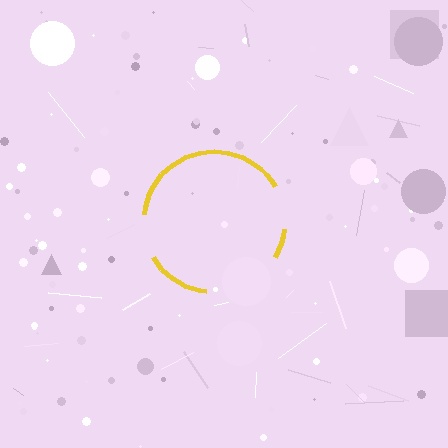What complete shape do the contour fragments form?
The contour fragments form a circle.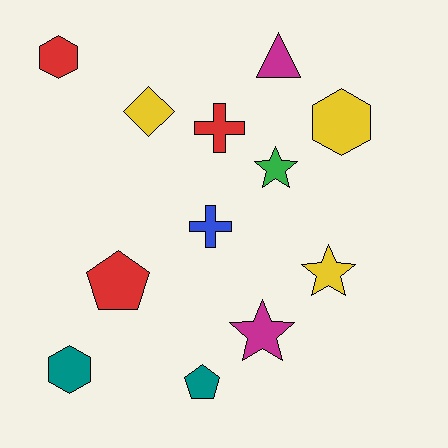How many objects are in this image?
There are 12 objects.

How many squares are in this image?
There are no squares.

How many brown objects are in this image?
There are no brown objects.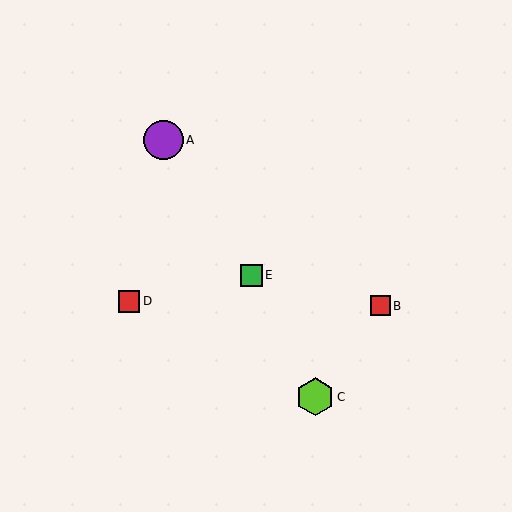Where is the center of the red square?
The center of the red square is at (129, 301).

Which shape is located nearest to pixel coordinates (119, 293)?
The red square (labeled D) at (129, 301) is nearest to that location.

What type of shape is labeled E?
Shape E is a green square.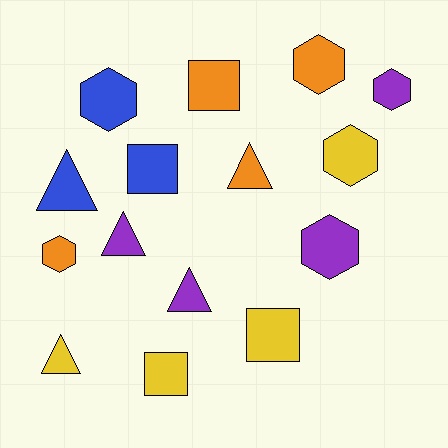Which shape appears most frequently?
Hexagon, with 6 objects.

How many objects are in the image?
There are 15 objects.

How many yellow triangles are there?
There is 1 yellow triangle.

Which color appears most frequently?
Orange, with 4 objects.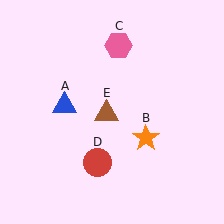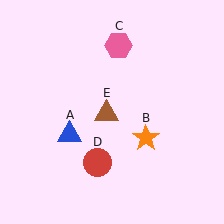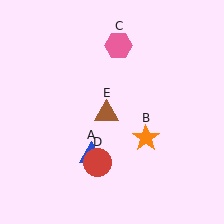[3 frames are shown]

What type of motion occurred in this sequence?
The blue triangle (object A) rotated counterclockwise around the center of the scene.